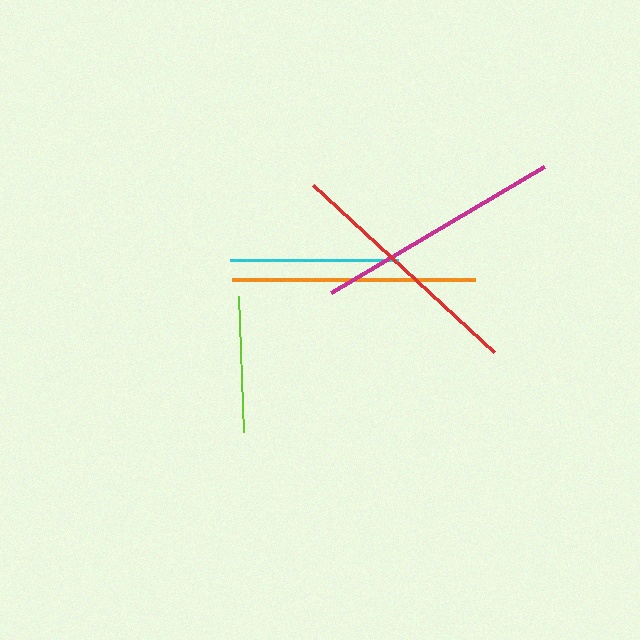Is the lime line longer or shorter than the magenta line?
The magenta line is longer than the lime line.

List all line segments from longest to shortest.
From longest to shortest: magenta, red, orange, cyan, lime.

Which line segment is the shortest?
The lime line is the shortest at approximately 136 pixels.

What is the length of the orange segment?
The orange segment is approximately 242 pixels long.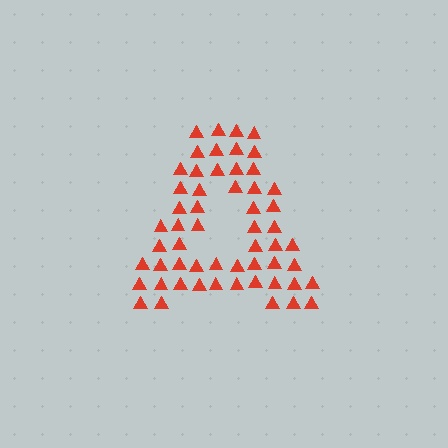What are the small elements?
The small elements are triangles.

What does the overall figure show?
The overall figure shows the letter A.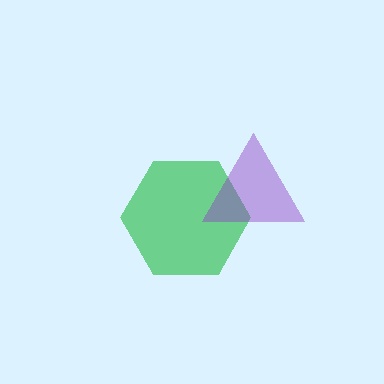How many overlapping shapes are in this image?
There are 2 overlapping shapes in the image.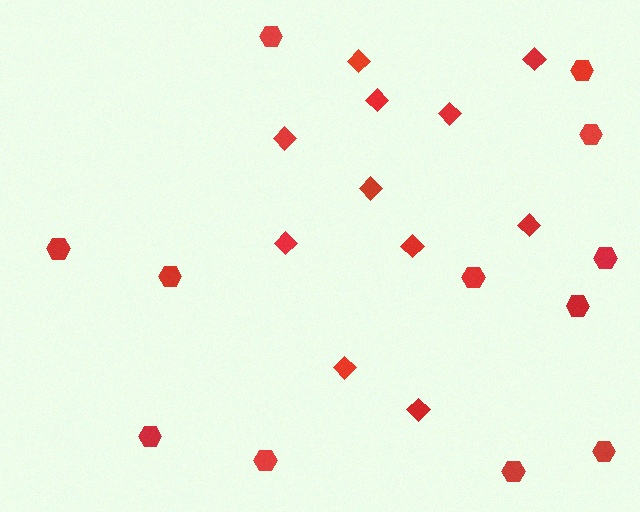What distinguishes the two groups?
There are 2 groups: one group of diamonds (11) and one group of hexagons (12).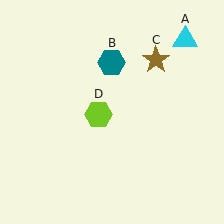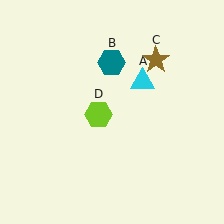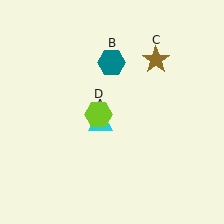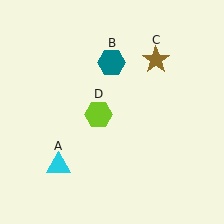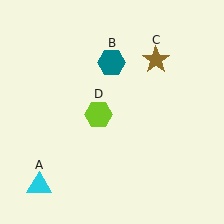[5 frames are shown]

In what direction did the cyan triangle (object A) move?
The cyan triangle (object A) moved down and to the left.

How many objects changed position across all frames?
1 object changed position: cyan triangle (object A).